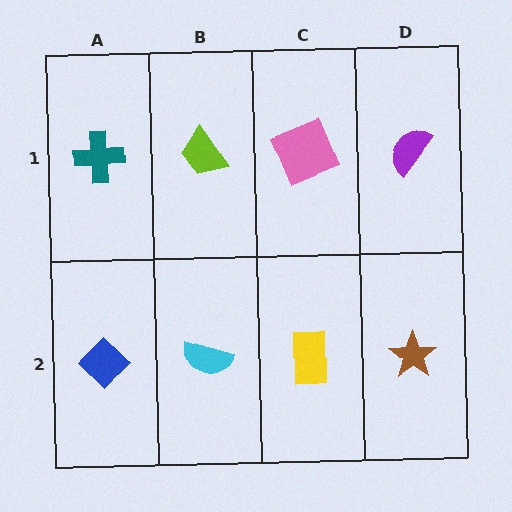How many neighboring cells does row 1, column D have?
2.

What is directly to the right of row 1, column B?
A pink square.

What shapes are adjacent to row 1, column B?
A cyan semicircle (row 2, column B), a teal cross (row 1, column A), a pink square (row 1, column C).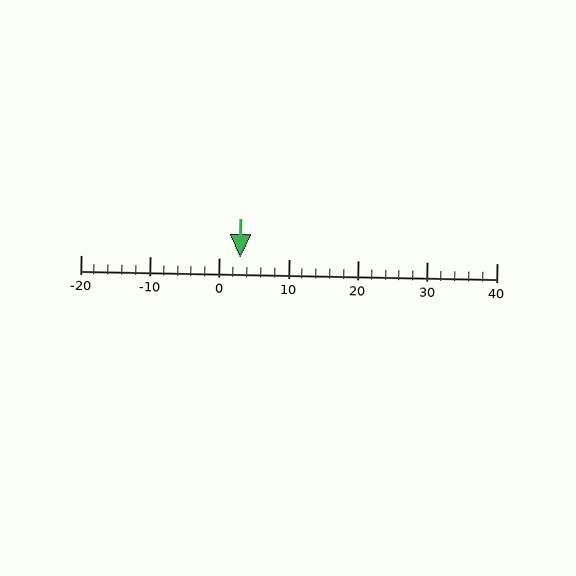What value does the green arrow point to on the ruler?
The green arrow points to approximately 3.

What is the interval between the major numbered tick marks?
The major tick marks are spaced 10 units apart.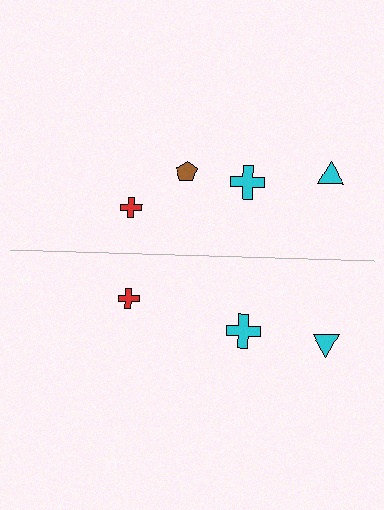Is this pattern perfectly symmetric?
No, the pattern is not perfectly symmetric. A brown pentagon is missing from the bottom side.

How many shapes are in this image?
There are 7 shapes in this image.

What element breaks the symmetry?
A brown pentagon is missing from the bottom side.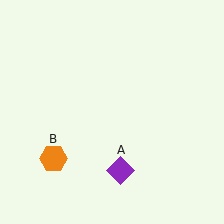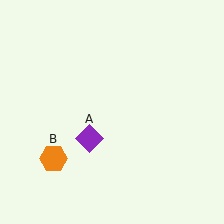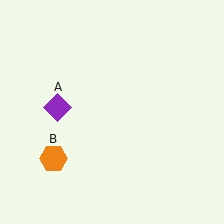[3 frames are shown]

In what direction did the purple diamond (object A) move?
The purple diamond (object A) moved up and to the left.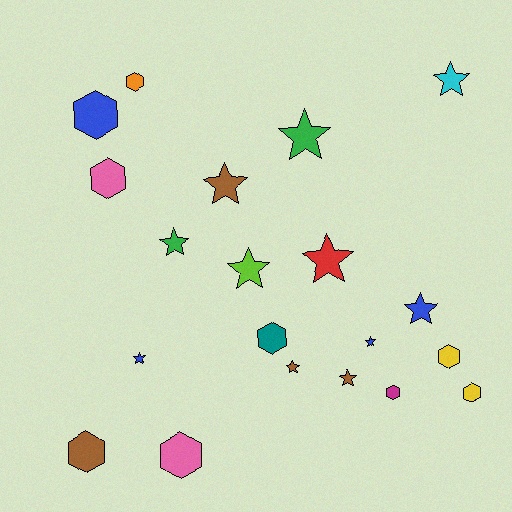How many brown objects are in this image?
There are 4 brown objects.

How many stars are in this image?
There are 11 stars.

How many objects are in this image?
There are 20 objects.